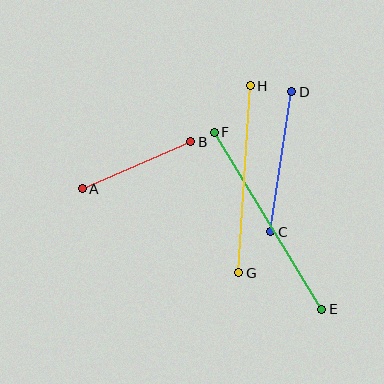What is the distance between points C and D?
The distance is approximately 142 pixels.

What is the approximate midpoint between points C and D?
The midpoint is at approximately (281, 162) pixels.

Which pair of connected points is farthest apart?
Points E and F are farthest apart.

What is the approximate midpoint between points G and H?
The midpoint is at approximately (244, 179) pixels.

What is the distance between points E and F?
The distance is approximately 207 pixels.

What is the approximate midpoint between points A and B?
The midpoint is at approximately (137, 165) pixels.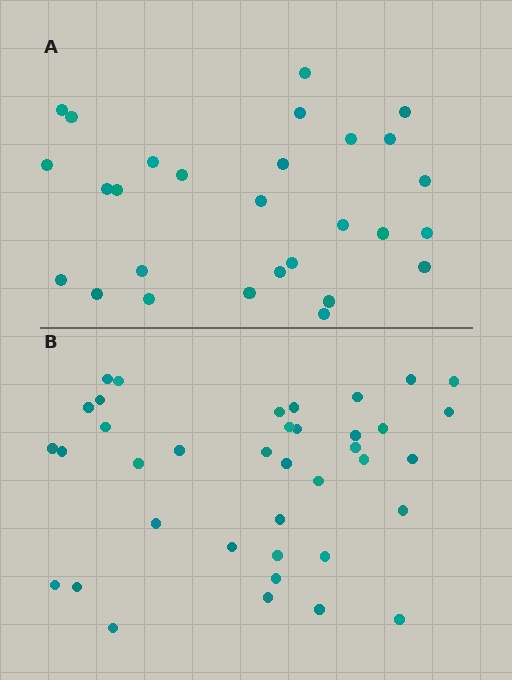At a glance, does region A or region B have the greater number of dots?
Region B (the bottom region) has more dots.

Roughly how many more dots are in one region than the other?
Region B has roughly 10 or so more dots than region A.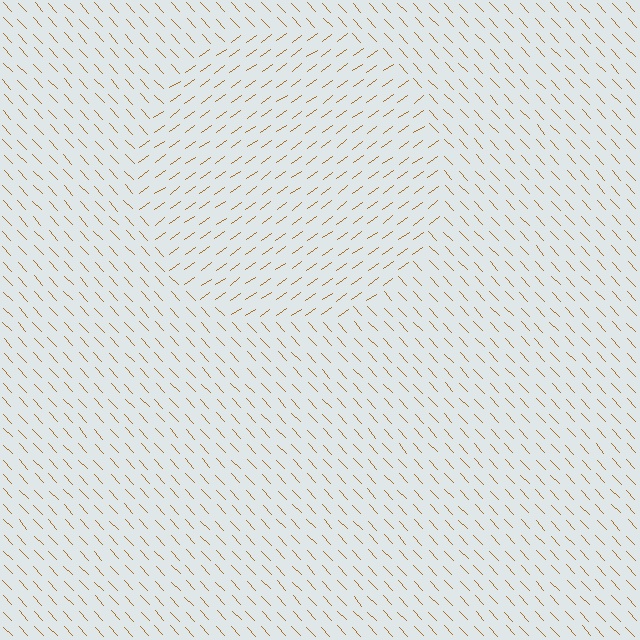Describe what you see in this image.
The image is filled with small brown line segments. A circle region in the image has lines oriented differently from the surrounding lines, creating a visible texture boundary.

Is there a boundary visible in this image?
Yes, there is a texture boundary formed by a change in line orientation.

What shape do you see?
I see a circle.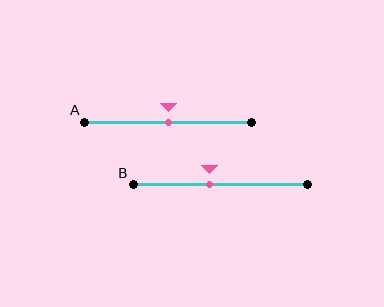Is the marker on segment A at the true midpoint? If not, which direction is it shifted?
Yes, the marker on segment A is at the true midpoint.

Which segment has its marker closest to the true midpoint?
Segment A has its marker closest to the true midpoint.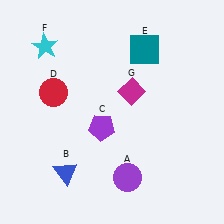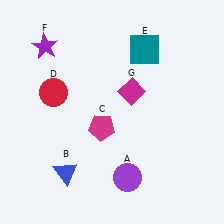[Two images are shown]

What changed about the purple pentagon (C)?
In Image 1, C is purple. In Image 2, it changed to magenta.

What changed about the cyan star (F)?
In Image 1, F is cyan. In Image 2, it changed to purple.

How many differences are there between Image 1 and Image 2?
There are 2 differences between the two images.